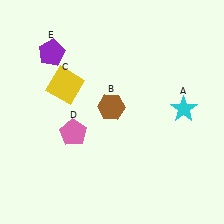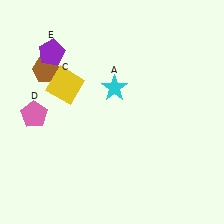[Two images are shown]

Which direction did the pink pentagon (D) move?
The pink pentagon (D) moved left.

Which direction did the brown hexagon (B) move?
The brown hexagon (B) moved left.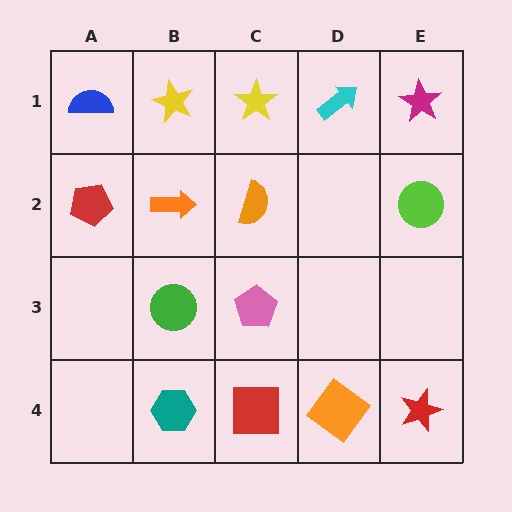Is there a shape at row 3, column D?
No, that cell is empty.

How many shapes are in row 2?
4 shapes.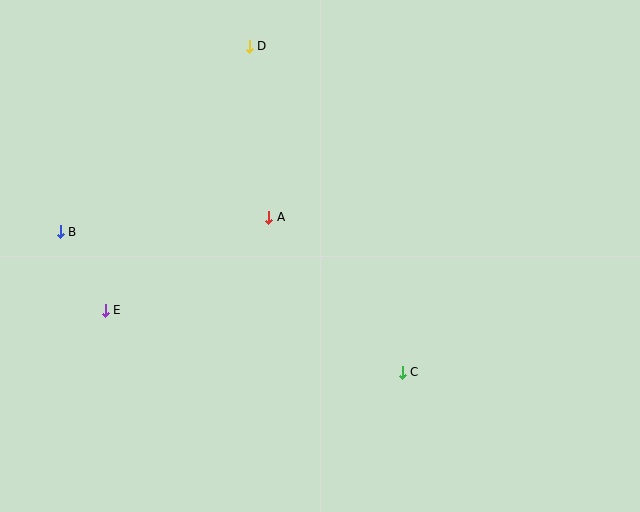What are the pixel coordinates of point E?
Point E is at (105, 310).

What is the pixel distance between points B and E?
The distance between B and E is 91 pixels.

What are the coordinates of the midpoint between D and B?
The midpoint between D and B is at (155, 139).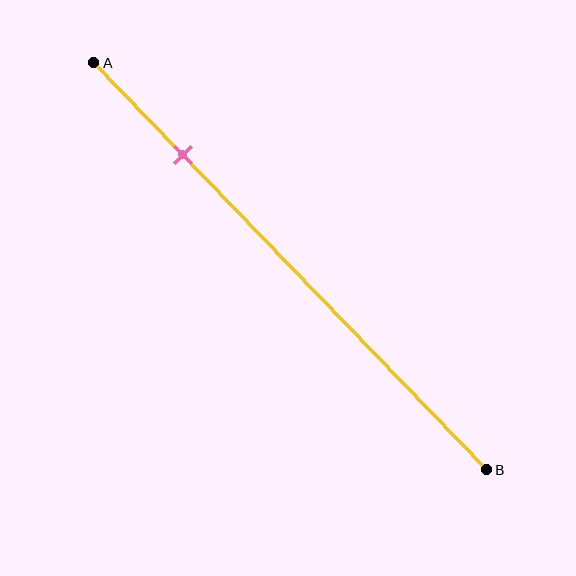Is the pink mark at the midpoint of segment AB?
No, the mark is at about 25% from A, not at the 50% midpoint.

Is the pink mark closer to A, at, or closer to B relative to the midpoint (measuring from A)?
The pink mark is closer to point A than the midpoint of segment AB.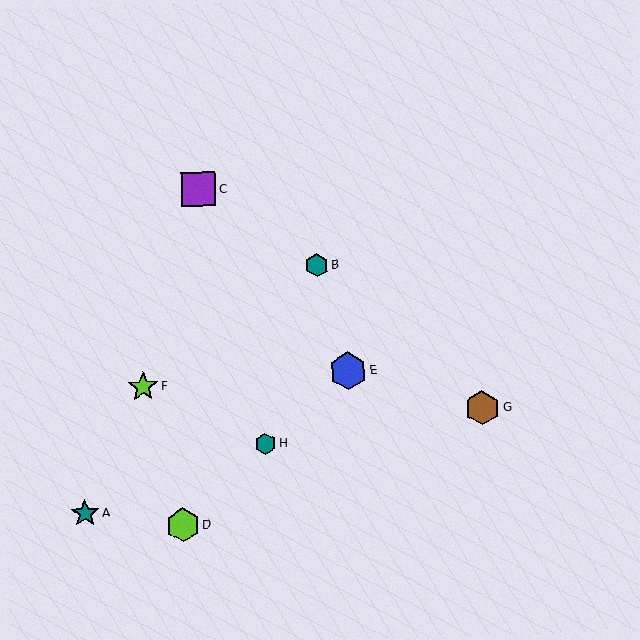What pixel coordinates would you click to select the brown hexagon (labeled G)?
Click at (482, 408) to select the brown hexagon G.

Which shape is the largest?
The blue hexagon (labeled E) is the largest.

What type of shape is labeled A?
Shape A is a teal star.